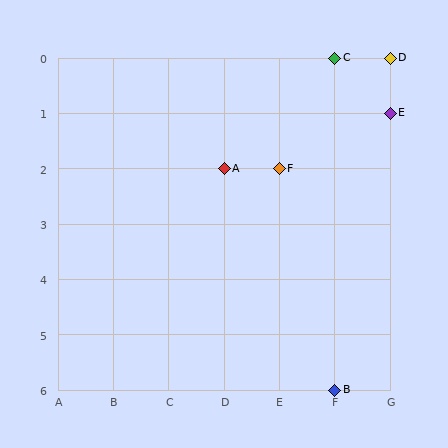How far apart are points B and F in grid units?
Points B and F are 1 column and 4 rows apart (about 4.1 grid units diagonally).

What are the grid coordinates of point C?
Point C is at grid coordinates (F, 0).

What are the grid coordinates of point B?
Point B is at grid coordinates (F, 6).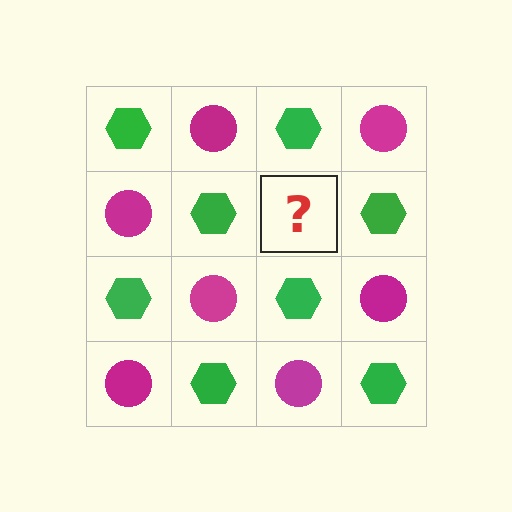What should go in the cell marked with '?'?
The missing cell should contain a magenta circle.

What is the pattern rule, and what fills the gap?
The rule is that it alternates green hexagon and magenta circle in a checkerboard pattern. The gap should be filled with a magenta circle.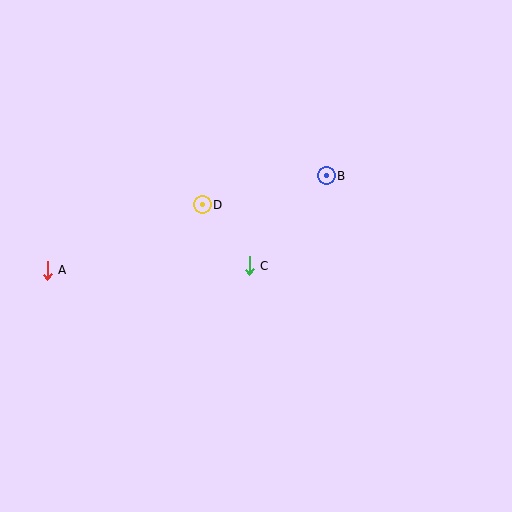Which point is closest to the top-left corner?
Point A is closest to the top-left corner.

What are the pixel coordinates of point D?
Point D is at (202, 205).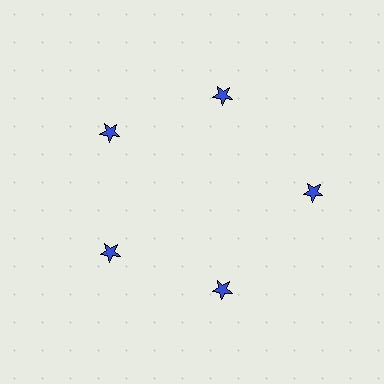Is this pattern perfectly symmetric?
No. The 5 blue stars are arranged in a ring, but one element near the 3 o'clock position is pushed outward from the center, breaking the 5-fold rotational symmetry.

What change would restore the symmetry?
The symmetry would be restored by moving it inward, back onto the ring so that all 5 stars sit at equal angles and equal distance from the center.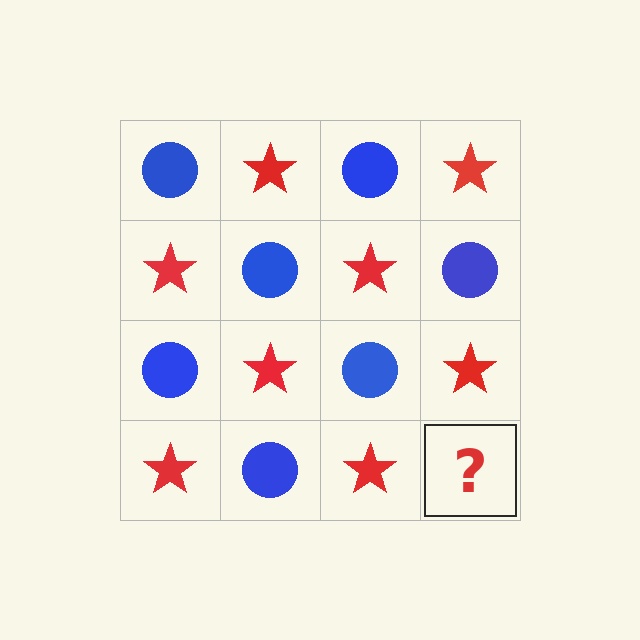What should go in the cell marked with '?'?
The missing cell should contain a blue circle.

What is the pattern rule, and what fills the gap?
The rule is that it alternates blue circle and red star in a checkerboard pattern. The gap should be filled with a blue circle.